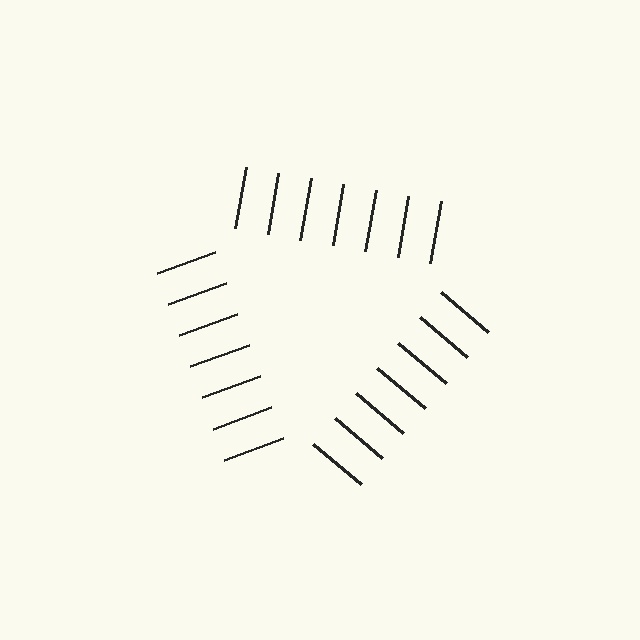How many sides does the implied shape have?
3 sides — the line-ends trace a triangle.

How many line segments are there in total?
21 — 7 along each of the 3 edges.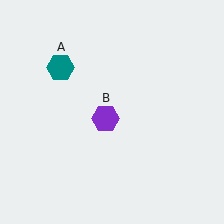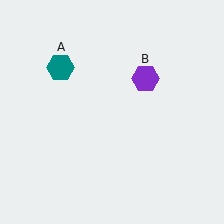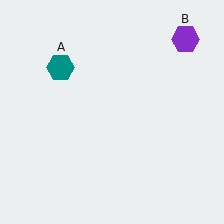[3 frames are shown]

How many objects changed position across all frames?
1 object changed position: purple hexagon (object B).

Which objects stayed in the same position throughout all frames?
Teal hexagon (object A) remained stationary.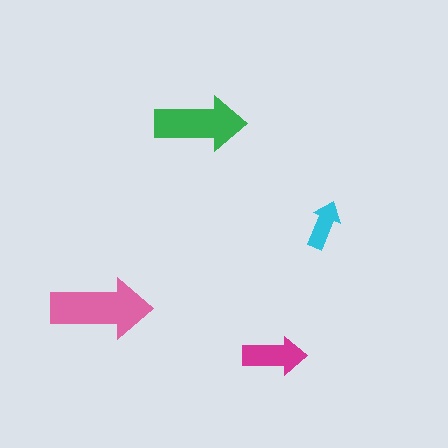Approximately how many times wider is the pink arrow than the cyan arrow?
About 2 times wider.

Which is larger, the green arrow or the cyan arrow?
The green one.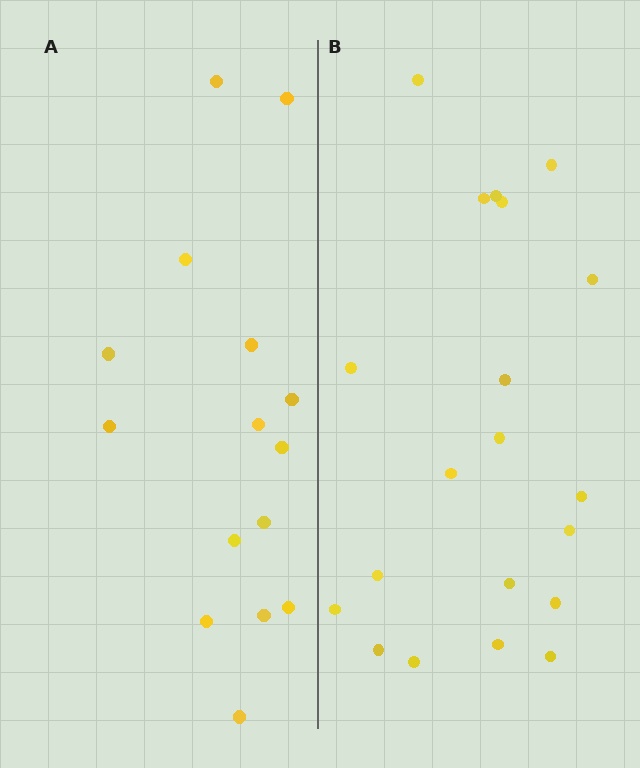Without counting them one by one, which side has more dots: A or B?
Region B (the right region) has more dots.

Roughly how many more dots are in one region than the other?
Region B has about 5 more dots than region A.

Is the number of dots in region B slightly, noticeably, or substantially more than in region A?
Region B has noticeably more, but not dramatically so. The ratio is roughly 1.3 to 1.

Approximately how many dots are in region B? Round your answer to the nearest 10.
About 20 dots.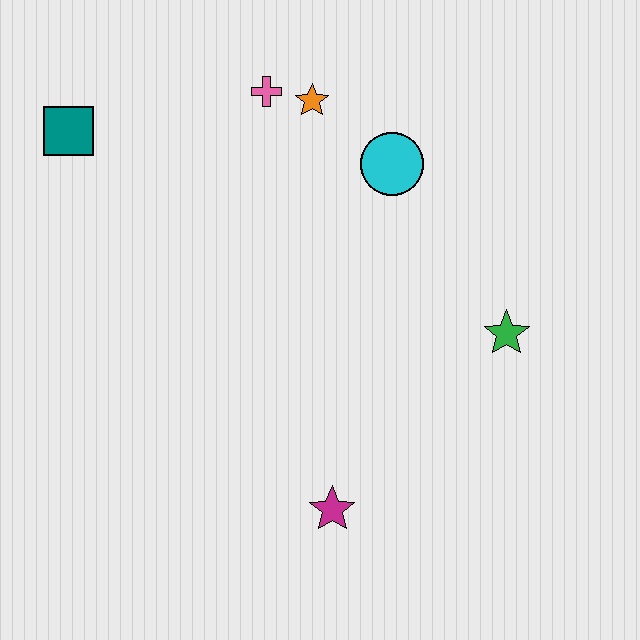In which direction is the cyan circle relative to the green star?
The cyan circle is above the green star.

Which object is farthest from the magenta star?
The teal square is farthest from the magenta star.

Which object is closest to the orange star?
The pink cross is closest to the orange star.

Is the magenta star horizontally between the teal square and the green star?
Yes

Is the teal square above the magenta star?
Yes